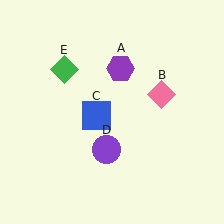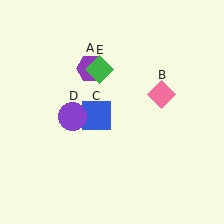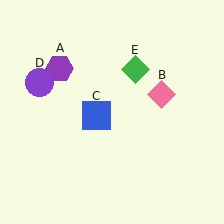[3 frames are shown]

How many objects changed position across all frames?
3 objects changed position: purple hexagon (object A), purple circle (object D), green diamond (object E).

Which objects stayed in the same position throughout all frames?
Pink diamond (object B) and blue square (object C) remained stationary.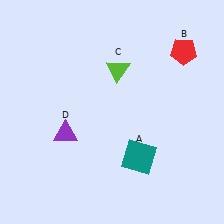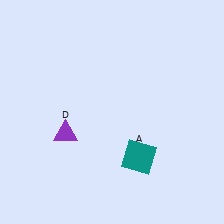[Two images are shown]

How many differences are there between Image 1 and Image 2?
There are 2 differences between the two images.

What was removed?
The lime triangle (C), the red pentagon (B) were removed in Image 2.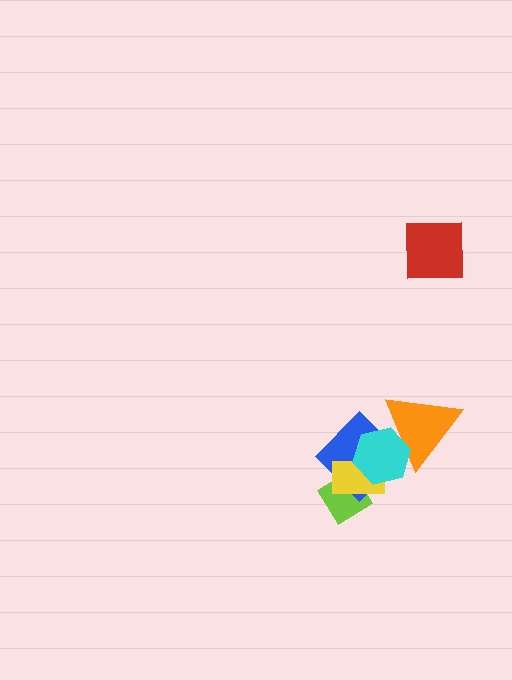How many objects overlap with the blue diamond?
4 objects overlap with the blue diamond.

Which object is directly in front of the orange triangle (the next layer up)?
The blue diamond is directly in front of the orange triangle.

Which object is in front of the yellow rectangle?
The cyan hexagon is in front of the yellow rectangle.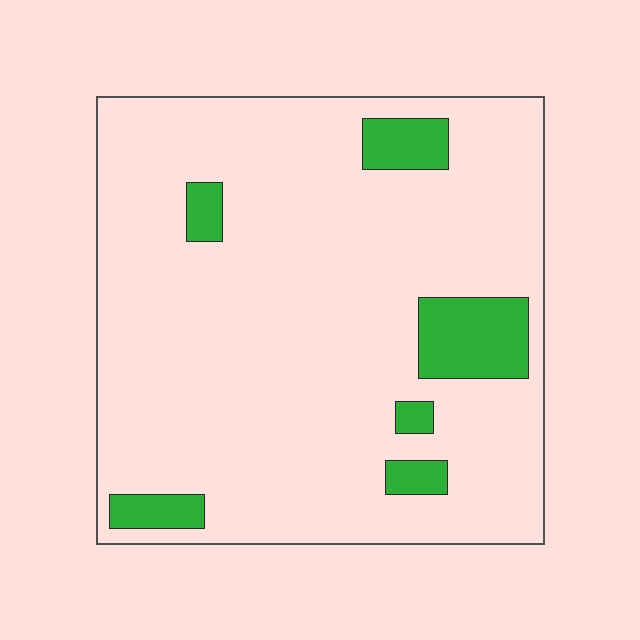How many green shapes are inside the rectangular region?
6.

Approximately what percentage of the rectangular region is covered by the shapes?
Approximately 10%.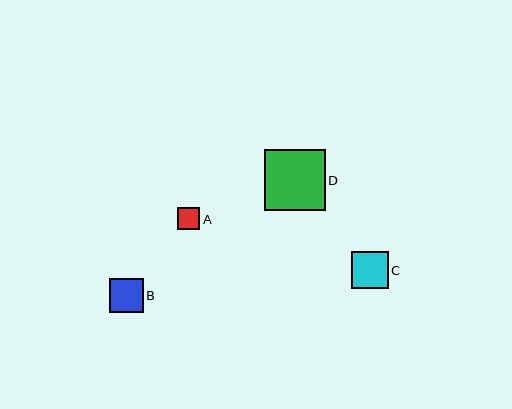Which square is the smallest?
Square A is the smallest with a size of approximately 22 pixels.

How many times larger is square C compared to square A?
Square C is approximately 1.7 times the size of square A.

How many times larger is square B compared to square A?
Square B is approximately 1.5 times the size of square A.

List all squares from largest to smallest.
From largest to smallest: D, C, B, A.